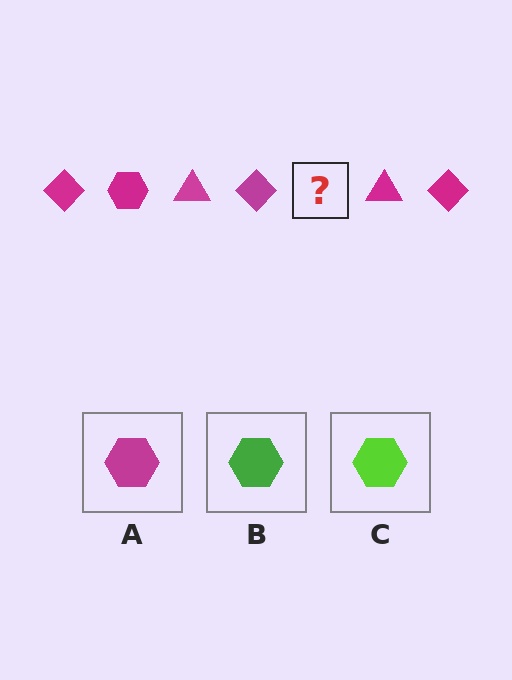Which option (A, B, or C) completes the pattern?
A.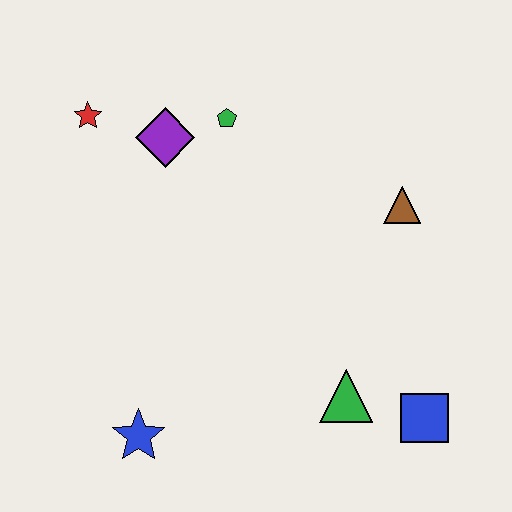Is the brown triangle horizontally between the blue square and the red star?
Yes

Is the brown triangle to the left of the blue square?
Yes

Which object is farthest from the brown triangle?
The blue star is farthest from the brown triangle.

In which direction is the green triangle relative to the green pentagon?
The green triangle is below the green pentagon.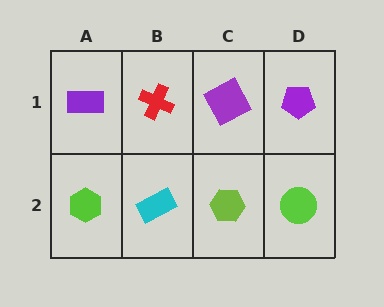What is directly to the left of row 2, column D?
A lime hexagon.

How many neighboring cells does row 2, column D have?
2.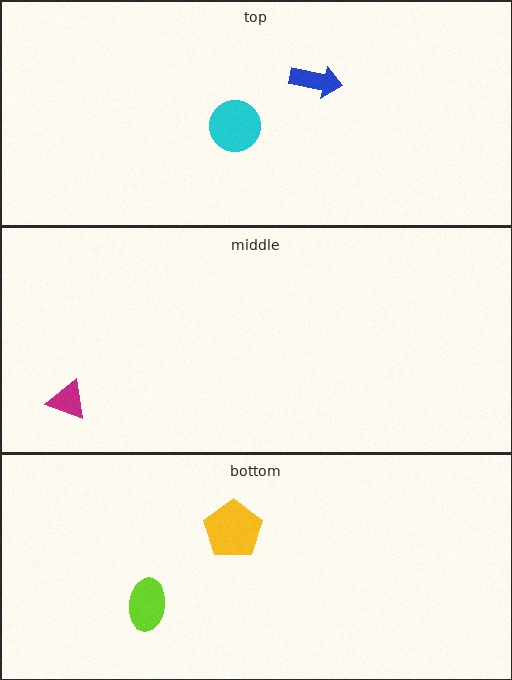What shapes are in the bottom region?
The lime ellipse, the yellow pentagon.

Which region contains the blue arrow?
The top region.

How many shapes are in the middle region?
1.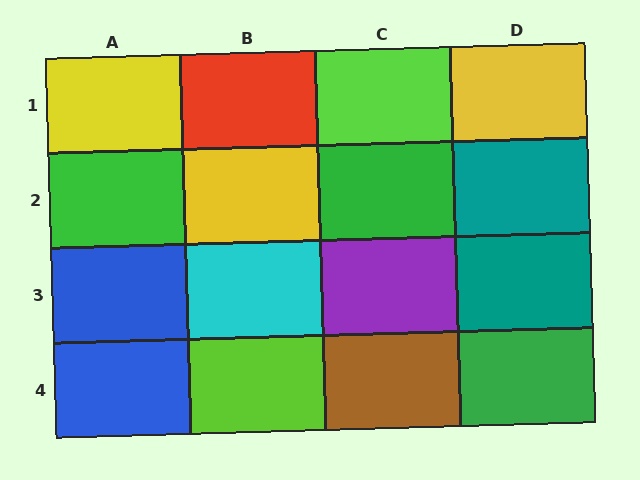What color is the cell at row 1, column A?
Yellow.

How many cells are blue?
2 cells are blue.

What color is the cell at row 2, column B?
Yellow.